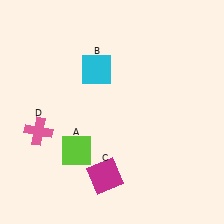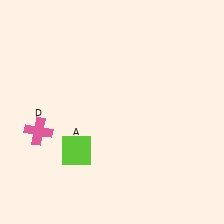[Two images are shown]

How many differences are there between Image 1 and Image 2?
There are 2 differences between the two images.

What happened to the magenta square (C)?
The magenta square (C) was removed in Image 2. It was in the bottom-left area of Image 1.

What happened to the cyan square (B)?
The cyan square (B) was removed in Image 2. It was in the top-left area of Image 1.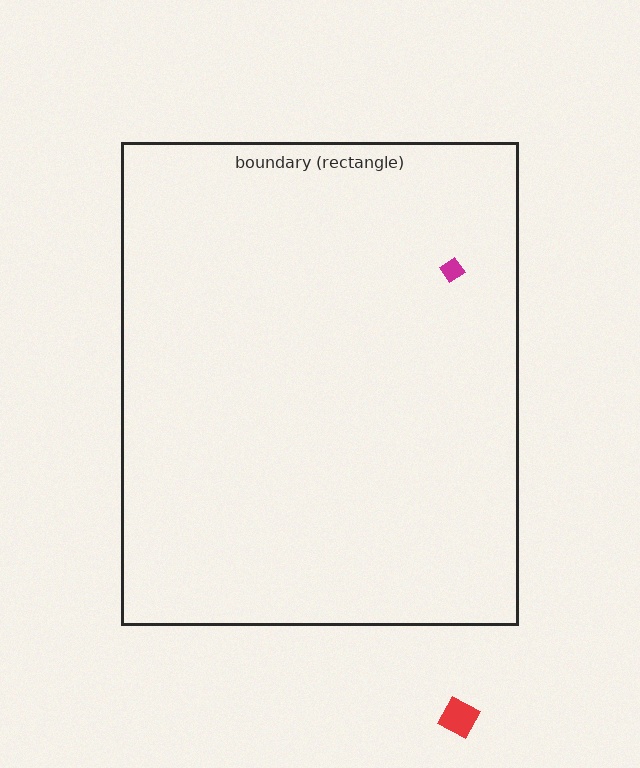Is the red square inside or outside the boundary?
Outside.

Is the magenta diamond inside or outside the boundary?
Inside.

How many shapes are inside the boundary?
1 inside, 1 outside.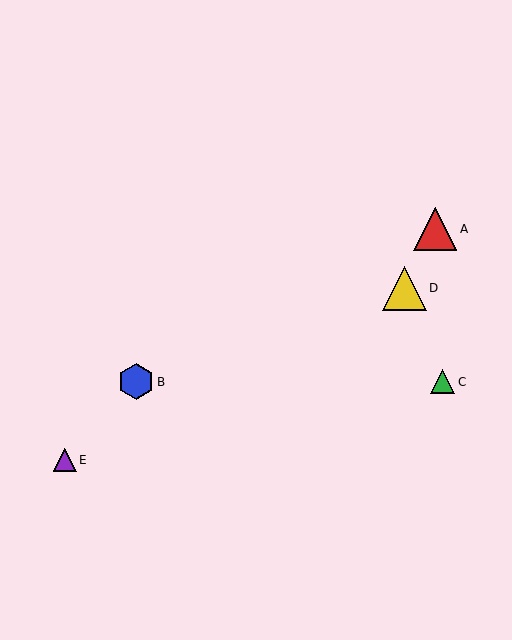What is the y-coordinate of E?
Object E is at y≈460.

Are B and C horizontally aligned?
Yes, both are at y≈382.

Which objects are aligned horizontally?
Objects B, C are aligned horizontally.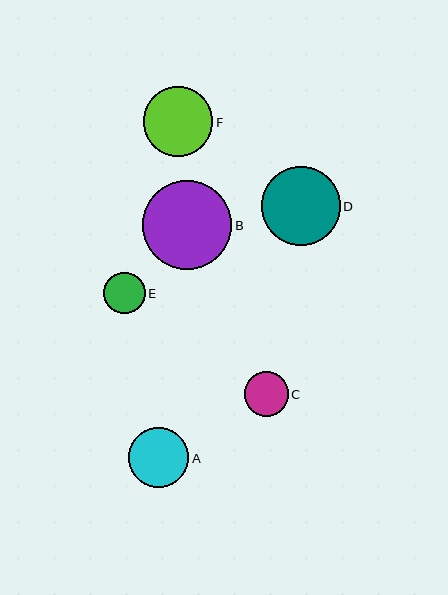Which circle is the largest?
Circle B is the largest with a size of approximately 89 pixels.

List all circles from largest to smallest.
From largest to smallest: B, D, F, A, C, E.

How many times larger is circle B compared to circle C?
Circle B is approximately 2.0 times the size of circle C.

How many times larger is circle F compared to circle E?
Circle F is approximately 1.7 times the size of circle E.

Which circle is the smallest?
Circle E is the smallest with a size of approximately 41 pixels.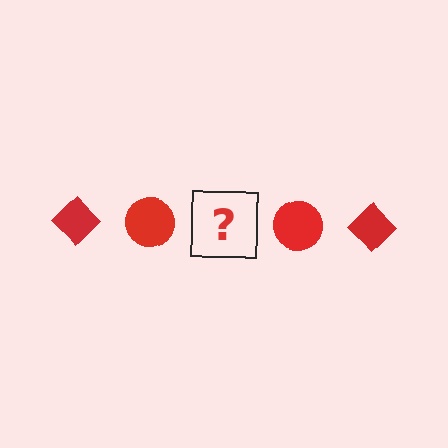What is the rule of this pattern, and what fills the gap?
The rule is that the pattern cycles through diamond, circle shapes in red. The gap should be filled with a red diamond.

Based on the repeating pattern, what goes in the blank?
The blank should be a red diamond.